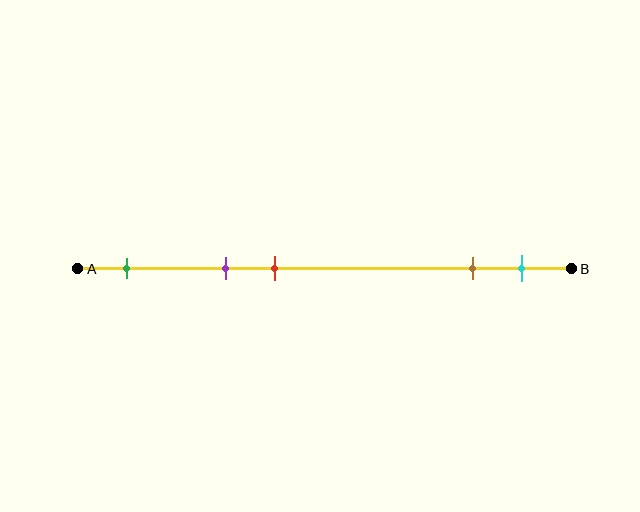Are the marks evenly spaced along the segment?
No, the marks are not evenly spaced.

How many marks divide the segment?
There are 5 marks dividing the segment.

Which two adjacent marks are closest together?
The brown and cyan marks are the closest adjacent pair.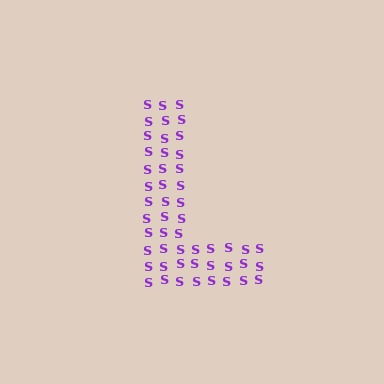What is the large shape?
The large shape is the letter L.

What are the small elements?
The small elements are letter S's.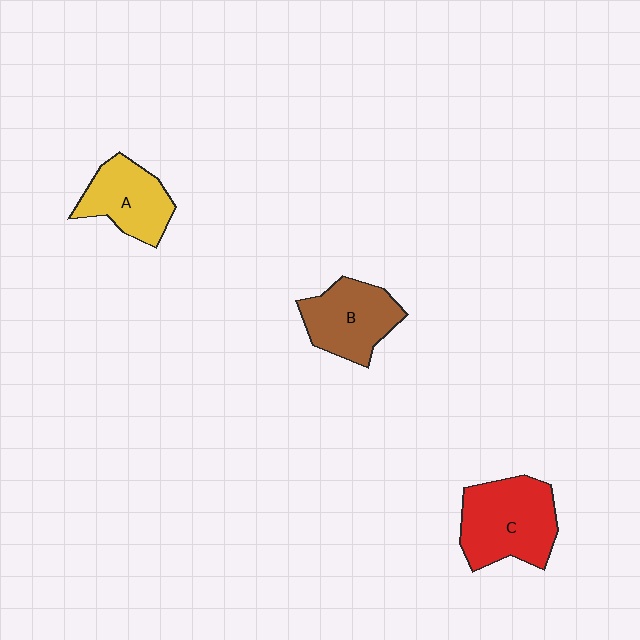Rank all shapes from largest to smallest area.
From largest to smallest: C (red), B (brown), A (yellow).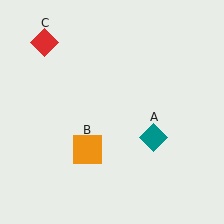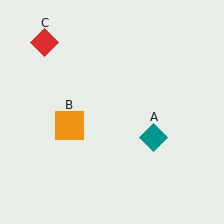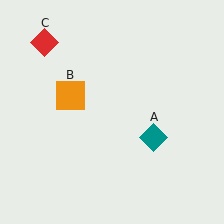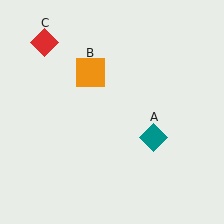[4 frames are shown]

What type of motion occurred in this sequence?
The orange square (object B) rotated clockwise around the center of the scene.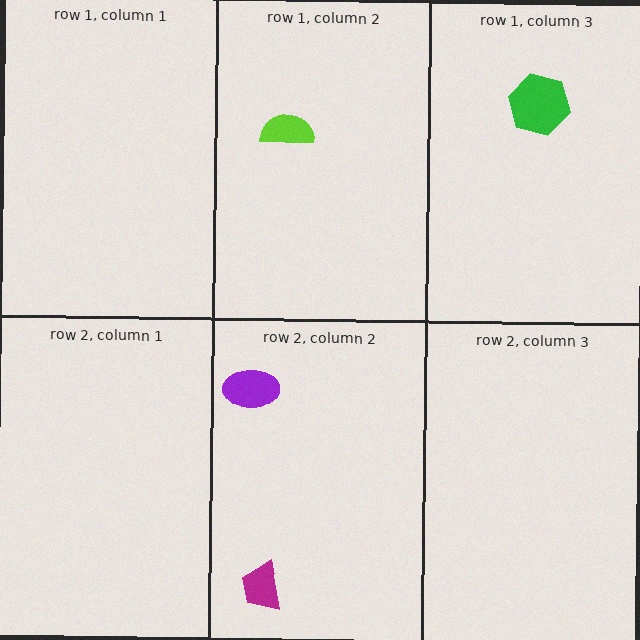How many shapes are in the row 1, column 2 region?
1.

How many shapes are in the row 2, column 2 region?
2.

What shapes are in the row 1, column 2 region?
The lime semicircle.